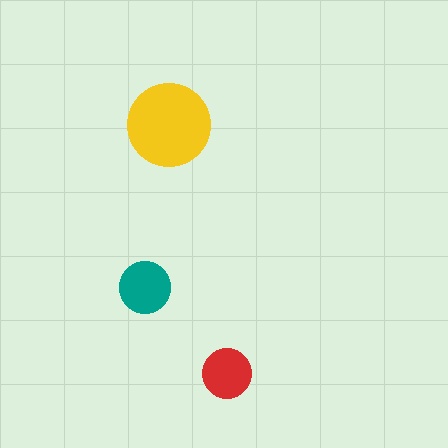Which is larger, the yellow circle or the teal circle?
The yellow one.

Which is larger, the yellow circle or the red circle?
The yellow one.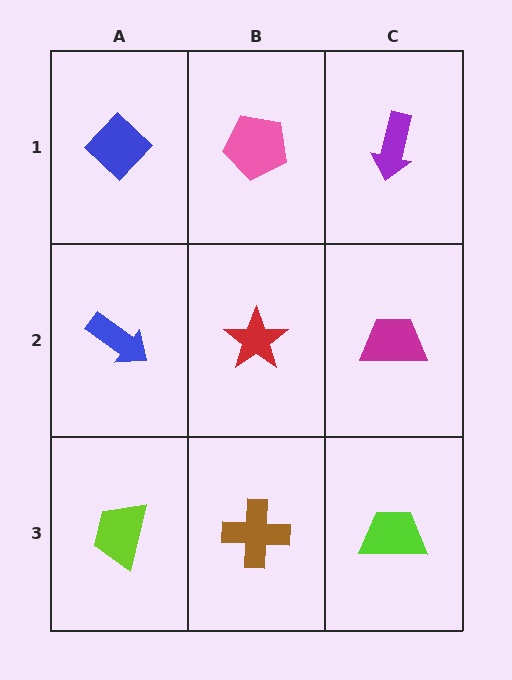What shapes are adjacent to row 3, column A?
A blue arrow (row 2, column A), a brown cross (row 3, column B).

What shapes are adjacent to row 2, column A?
A blue diamond (row 1, column A), a lime trapezoid (row 3, column A), a red star (row 2, column B).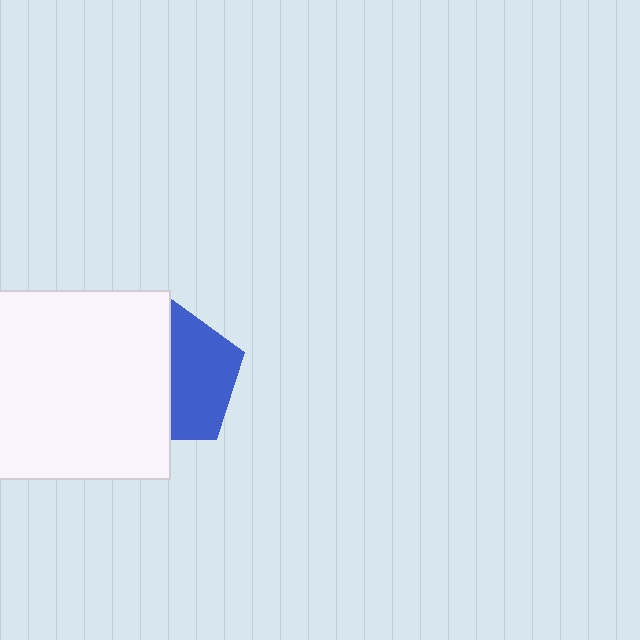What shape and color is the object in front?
The object in front is a white rectangle.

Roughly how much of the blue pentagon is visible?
About half of it is visible (roughly 49%).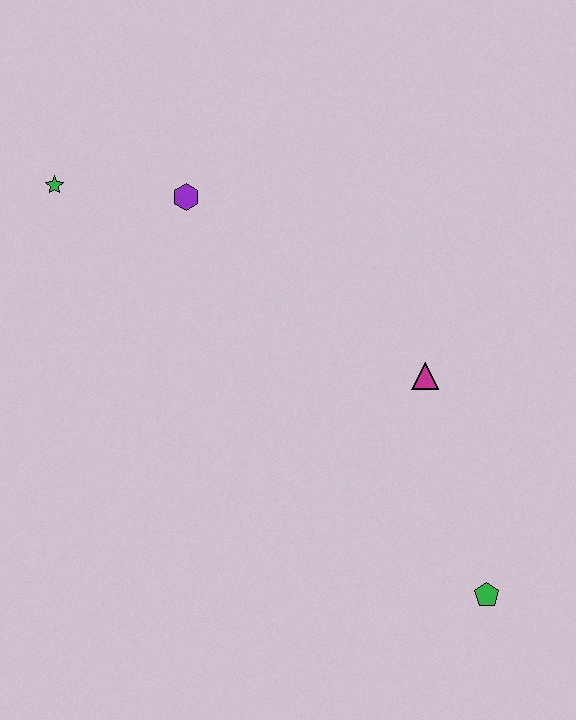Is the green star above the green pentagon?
Yes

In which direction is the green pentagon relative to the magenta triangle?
The green pentagon is below the magenta triangle.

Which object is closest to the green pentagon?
The magenta triangle is closest to the green pentagon.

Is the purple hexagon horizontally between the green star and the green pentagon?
Yes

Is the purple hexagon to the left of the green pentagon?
Yes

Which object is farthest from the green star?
The green pentagon is farthest from the green star.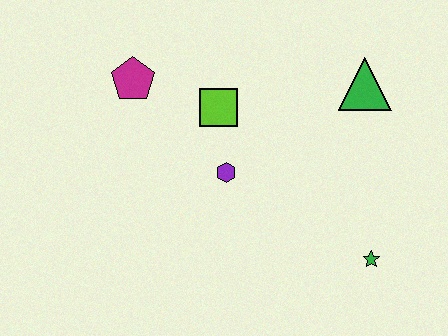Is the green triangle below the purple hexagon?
No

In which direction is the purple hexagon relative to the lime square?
The purple hexagon is below the lime square.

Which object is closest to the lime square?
The purple hexagon is closest to the lime square.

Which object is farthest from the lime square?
The green star is farthest from the lime square.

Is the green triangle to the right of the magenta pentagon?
Yes